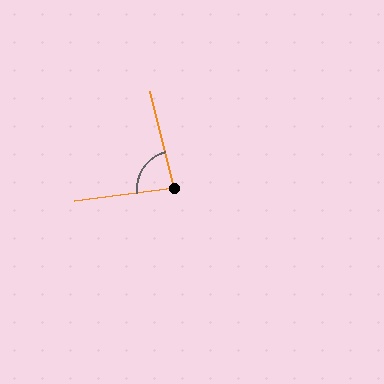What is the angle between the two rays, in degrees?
Approximately 83 degrees.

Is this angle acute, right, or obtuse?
It is acute.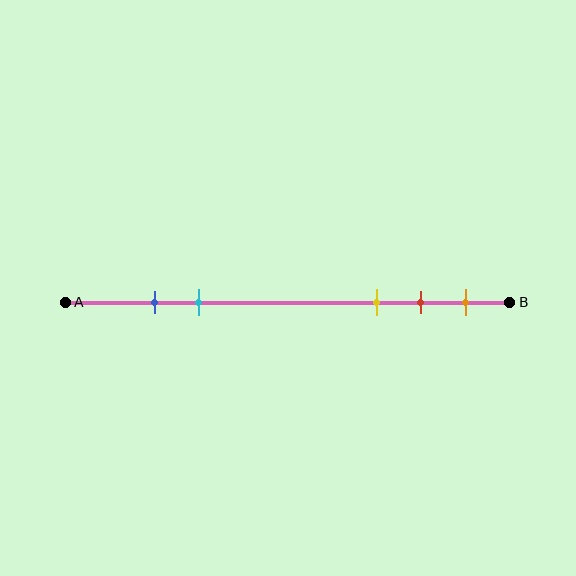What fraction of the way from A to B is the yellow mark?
The yellow mark is approximately 70% (0.7) of the way from A to B.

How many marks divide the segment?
There are 5 marks dividing the segment.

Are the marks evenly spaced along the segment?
No, the marks are not evenly spaced.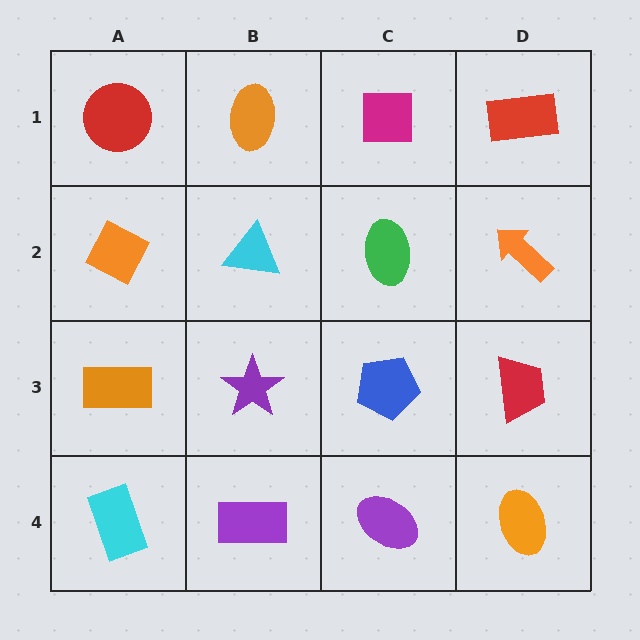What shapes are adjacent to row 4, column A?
An orange rectangle (row 3, column A), a purple rectangle (row 4, column B).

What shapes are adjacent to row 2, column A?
A red circle (row 1, column A), an orange rectangle (row 3, column A), a cyan triangle (row 2, column B).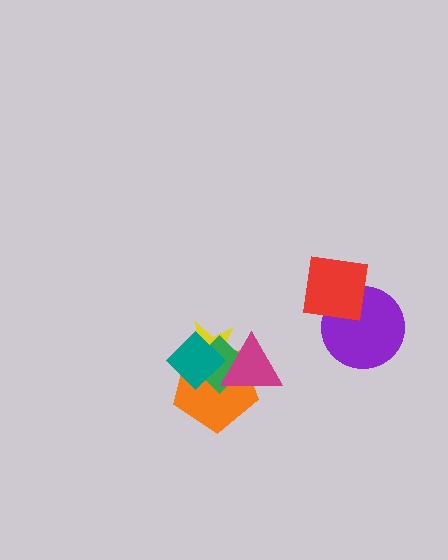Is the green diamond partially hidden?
Yes, it is partially covered by another shape.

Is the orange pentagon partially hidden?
Yes, it is partially covered by another shape.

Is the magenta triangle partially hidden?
No, no other shape covers it.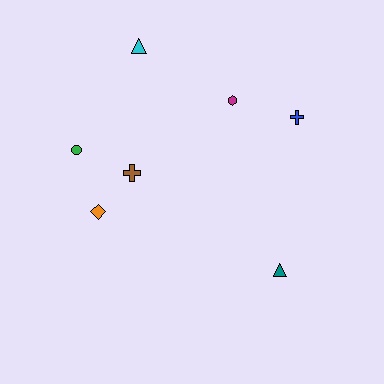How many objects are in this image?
There are 7 objects.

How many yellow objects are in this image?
There are no yellow objects.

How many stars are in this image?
There are no stars.